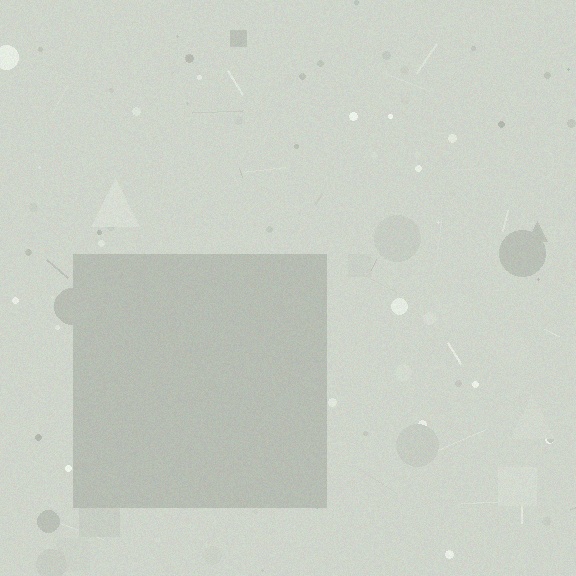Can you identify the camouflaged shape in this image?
The camouflaged shape is a square.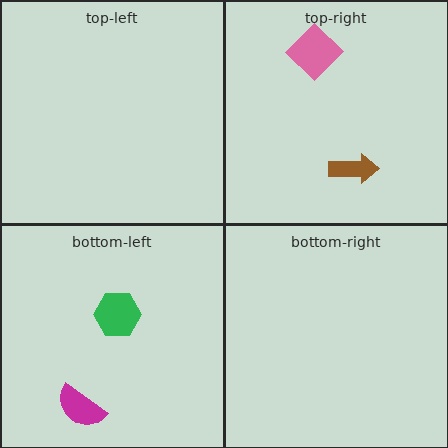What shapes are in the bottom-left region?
The green hexagon, the magenta semicircle.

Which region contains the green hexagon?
The bottom-left region.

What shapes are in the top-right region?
The pink diamond, the brown arrow.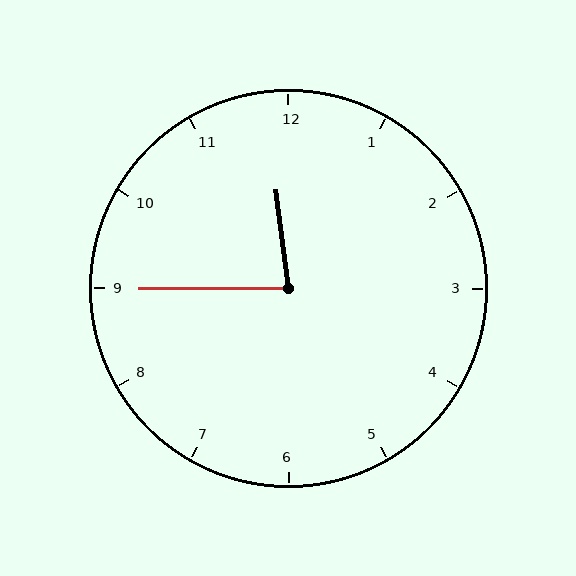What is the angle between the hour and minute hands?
Approximately 82 degrees.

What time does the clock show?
11:45.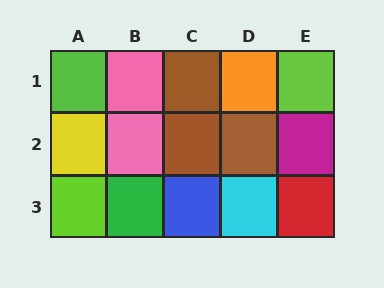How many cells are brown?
3 cells are brown.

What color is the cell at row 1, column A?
Lime.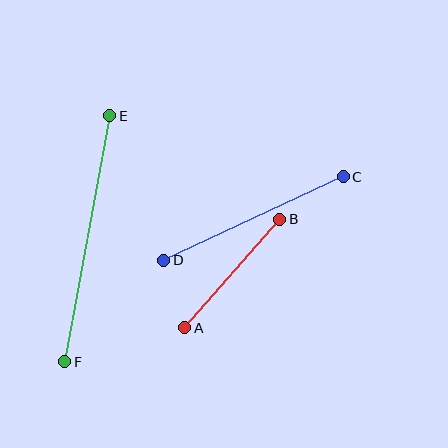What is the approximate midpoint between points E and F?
The midpoint is at approximately (87, 239) pixels.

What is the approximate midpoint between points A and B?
The midpoint is at approximately (232, 274) pixels.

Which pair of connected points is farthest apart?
Points E and F are farthest apart.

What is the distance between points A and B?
The distance is approximately 144 pixels.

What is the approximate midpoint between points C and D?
The midpoint is at approximately (254, 219) pixels.